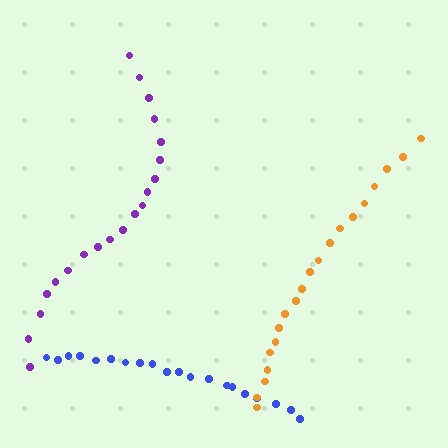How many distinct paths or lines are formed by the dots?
There are 3 distinct paths.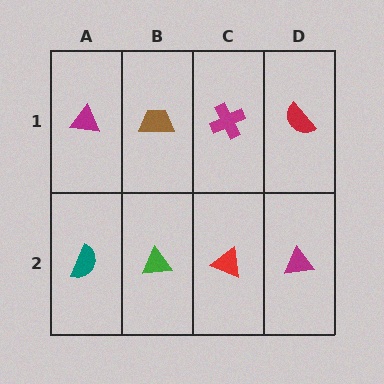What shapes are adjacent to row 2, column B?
A brown trapezoid (row 1, column B), a teal semicircle (row 2, column A), a red triangle (row 2, column C).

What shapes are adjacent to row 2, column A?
A magenta triangle (row 1, column A), a green triangle (row 2, column B).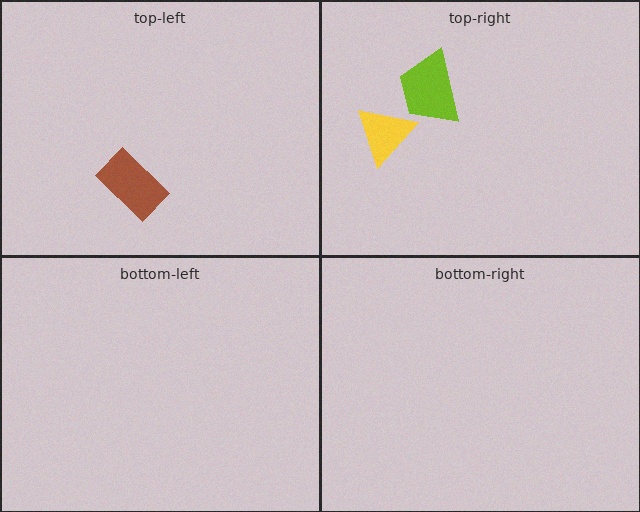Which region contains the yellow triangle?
The top-right region.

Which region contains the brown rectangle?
The top-left region.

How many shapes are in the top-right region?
2.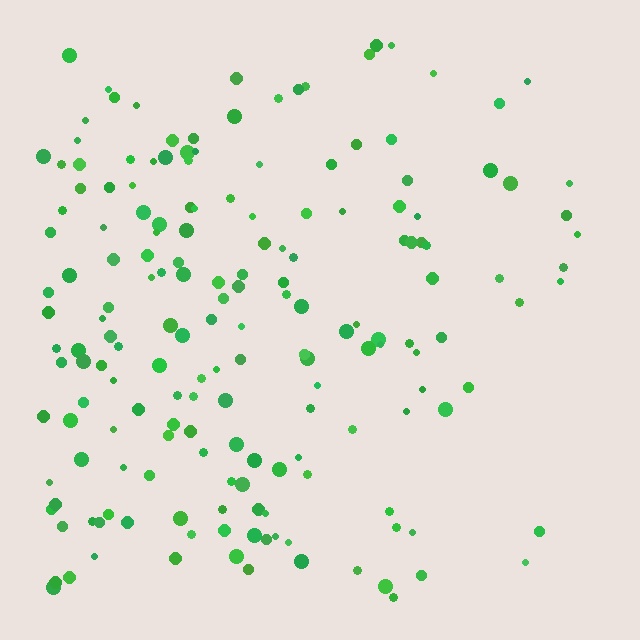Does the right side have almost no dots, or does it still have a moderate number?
Still a moderate number, just noticeably fewer than the left.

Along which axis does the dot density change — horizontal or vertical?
Horizontal.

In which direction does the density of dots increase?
From right to left, with the left side densest.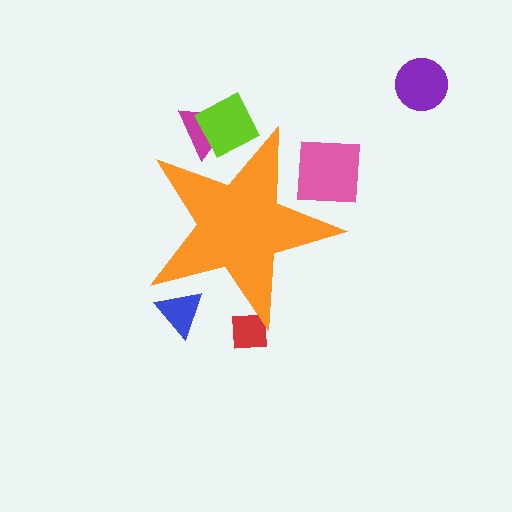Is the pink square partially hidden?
Yes, the pink square is partially hidden behind the orange star.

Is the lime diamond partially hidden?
Yes, the lime diamond is partially hidden behind the orange star.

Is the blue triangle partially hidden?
Yes, the blue triangle is partially hidden behind the orange star.